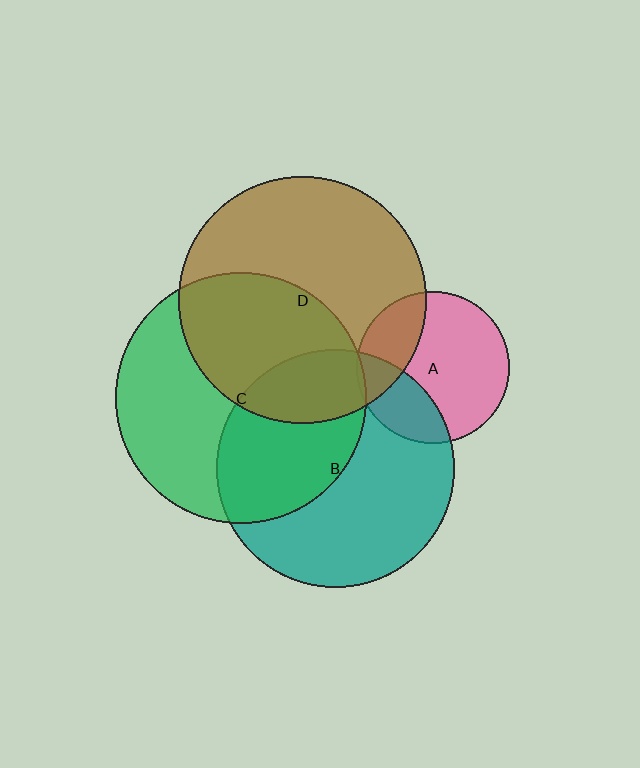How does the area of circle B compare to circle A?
Approximately 2.4 times.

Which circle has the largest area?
Circle C (green).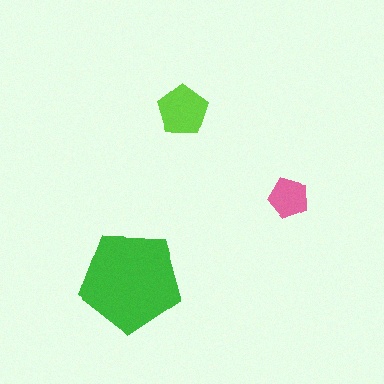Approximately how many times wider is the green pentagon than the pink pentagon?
About 2.5 times wider.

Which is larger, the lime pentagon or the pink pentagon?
The lime one.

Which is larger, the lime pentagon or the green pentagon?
The green one.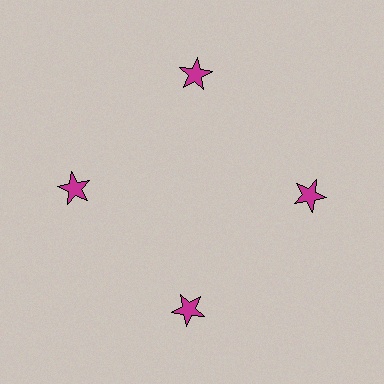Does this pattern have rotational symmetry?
Yes, this pattern has 4-fold rotational symmetry. It looks the same after rotating 90 degrees around the center.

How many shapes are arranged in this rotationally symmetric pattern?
There are 4 shapes, arranged in 4 groups of 1.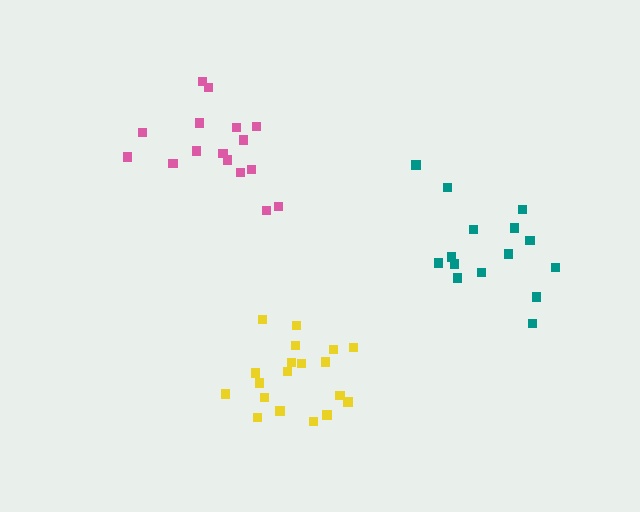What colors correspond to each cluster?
The clusters are colored: teal, yellow, pink.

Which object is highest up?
The pink cluster is topmost.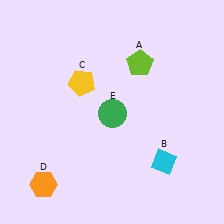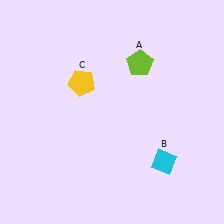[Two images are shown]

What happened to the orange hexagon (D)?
The orange hexagon (D) was removed in Image 2. It was in the bottom-left area of Image 1.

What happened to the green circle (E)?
The green circle (E) was removed in Image 2. It was in the bottom-right area of Image 1.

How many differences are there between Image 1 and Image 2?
There are 2 differences between the two images.